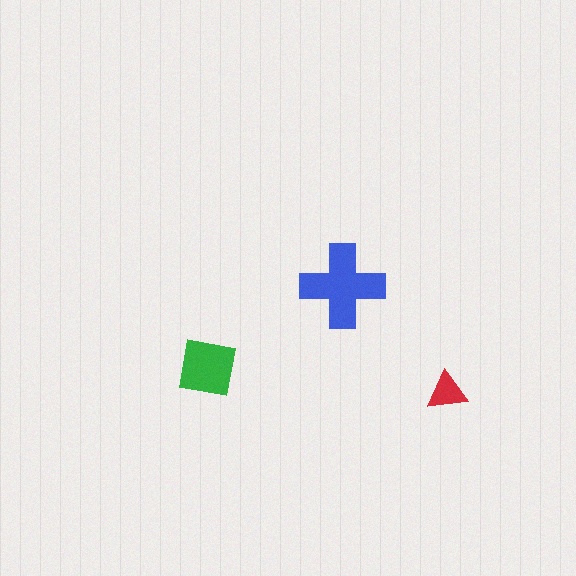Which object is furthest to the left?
The green square is leftmost.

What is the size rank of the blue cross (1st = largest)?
1st.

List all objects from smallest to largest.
The red triangle, the green square, the blue cross.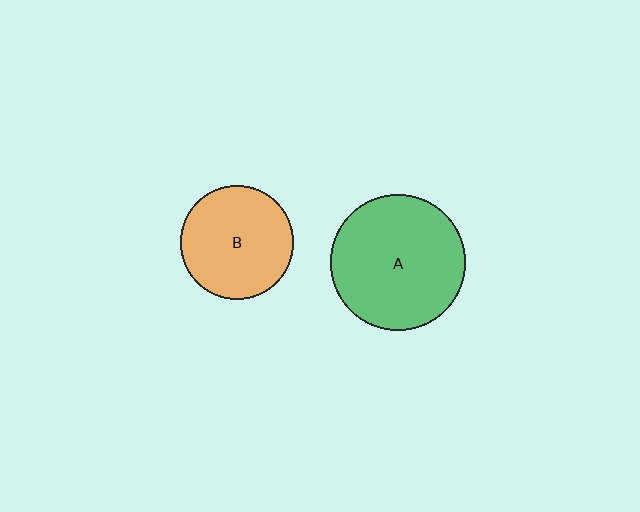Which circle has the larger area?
Circle A (green).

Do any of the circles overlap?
No, none of the circles overlap.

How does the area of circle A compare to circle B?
Approximately 1.4 times.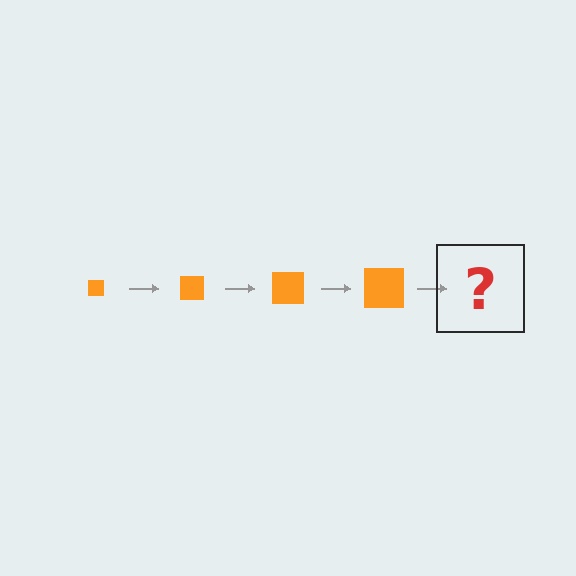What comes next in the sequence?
The next element should be an orange square, larger than the previous one.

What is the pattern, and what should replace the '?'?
The pattern is that the square gets progressively larger each step. The '?' should be an orange square, larger than the previous one.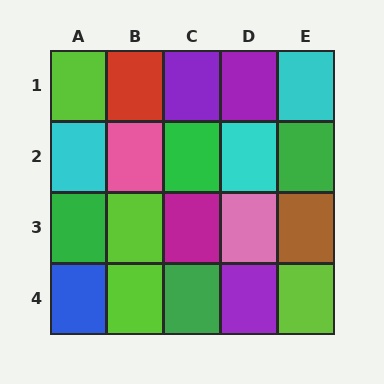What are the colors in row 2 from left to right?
Cyan, pink, green, cyan, green.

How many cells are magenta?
1 cell is magenta.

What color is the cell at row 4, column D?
Purple.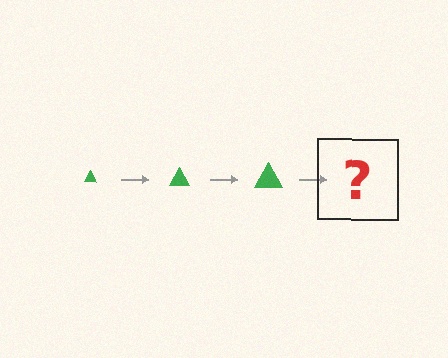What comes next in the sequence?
The next element should be a green triangle, larger than the previous one.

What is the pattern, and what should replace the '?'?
The pattern is that the triangle gets progressively larger each step. The '?' should be a green triangle, larger than the previous one.